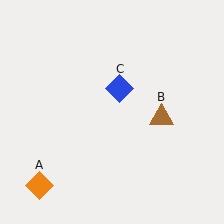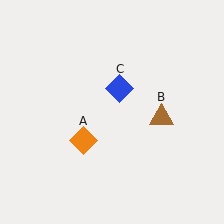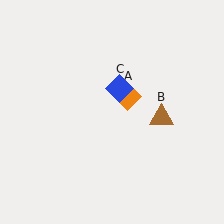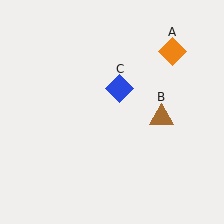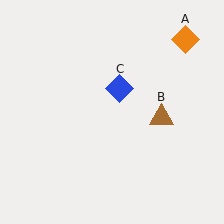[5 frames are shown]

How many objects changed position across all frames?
1 object changed position: orange diamond (object A).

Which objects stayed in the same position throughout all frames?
Brown triangle (object B) and blue diamond (object C) remained stationary.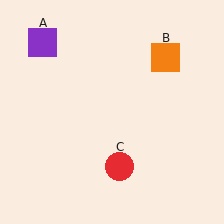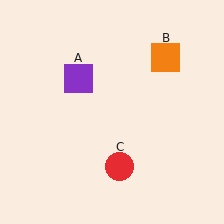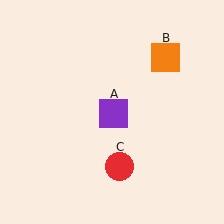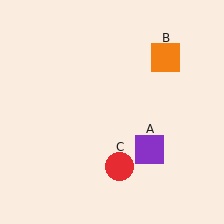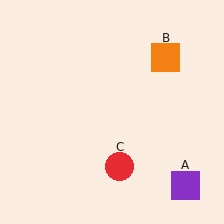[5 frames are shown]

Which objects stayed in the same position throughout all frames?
Orange square (object B) and red circle (object C) remained stationary.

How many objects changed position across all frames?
1 object changed position: purple square (object A).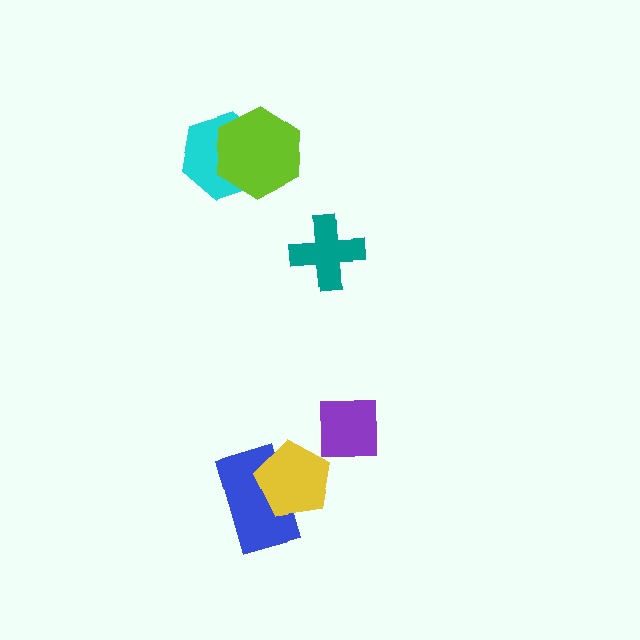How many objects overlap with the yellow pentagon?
1 object overlaps with the yellow pentagon.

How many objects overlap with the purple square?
0 objects overlap with the purple square.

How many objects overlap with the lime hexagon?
1 object overlaps with the lime hexagon.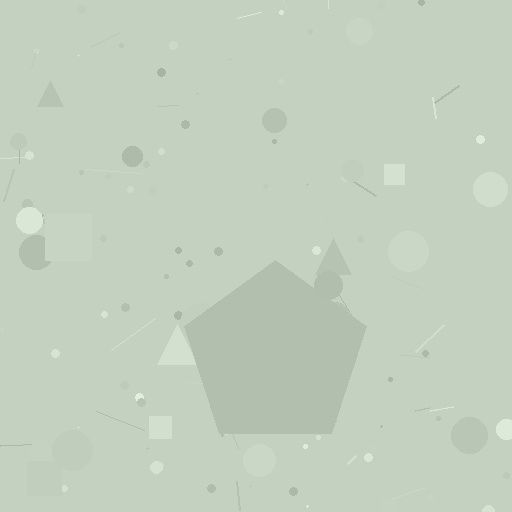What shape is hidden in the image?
A pentagon is hidden in the image.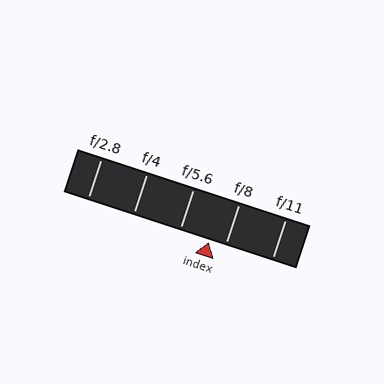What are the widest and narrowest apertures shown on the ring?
The widest aperture shown is f/2.8 and the narrowest is f/11.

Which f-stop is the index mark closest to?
The index mark is closest to f/8.